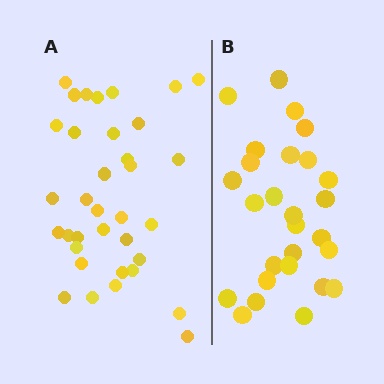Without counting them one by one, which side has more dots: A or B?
Region A (the left region) has more dots.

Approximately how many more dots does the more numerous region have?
Region A has roughly 8 or so more dots than region B.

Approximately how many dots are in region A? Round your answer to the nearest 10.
About 40 dots. (The exact count is 35, which rounds to 40.)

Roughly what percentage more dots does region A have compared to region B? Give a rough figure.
About 30% more.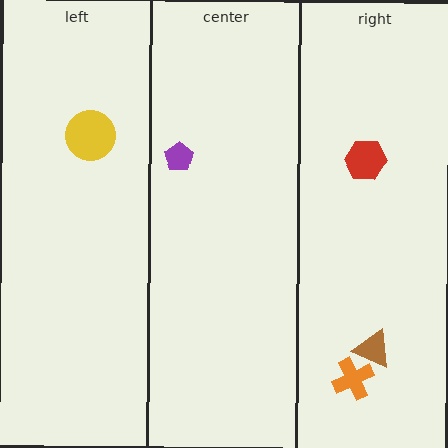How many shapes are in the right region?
3.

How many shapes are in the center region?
1.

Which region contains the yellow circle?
The left region.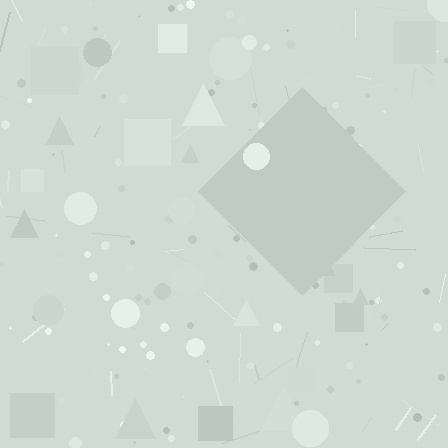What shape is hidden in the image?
A diamond is hidden in the image.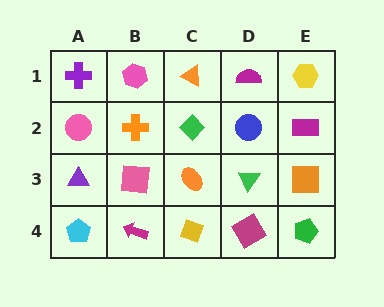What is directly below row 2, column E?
An orange square.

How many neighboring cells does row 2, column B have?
4.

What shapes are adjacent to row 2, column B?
A pink hexagon (row 1, column B), a pink square (row 3, column B), a pink circle (row 2, column A), a green diamond (row 2, column C).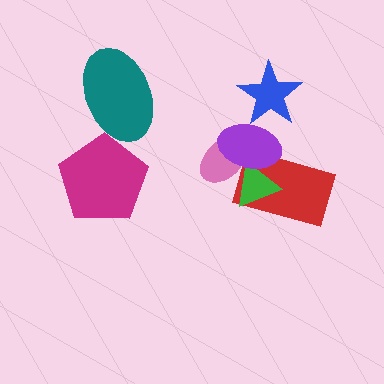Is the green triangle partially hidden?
Yes, it is partially covered by another shape.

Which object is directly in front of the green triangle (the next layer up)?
The pink ellipse is directly in front of the green triangle.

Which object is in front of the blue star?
The purple ellipse is in front of the blue star.